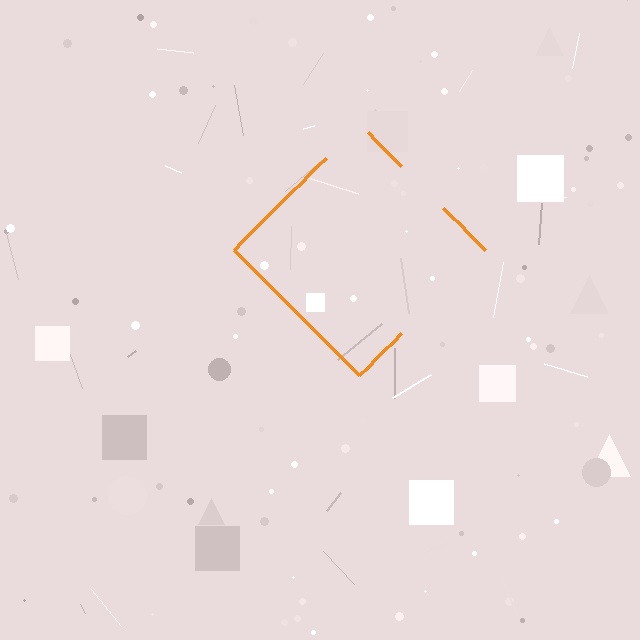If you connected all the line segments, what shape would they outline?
They would outline a diamond.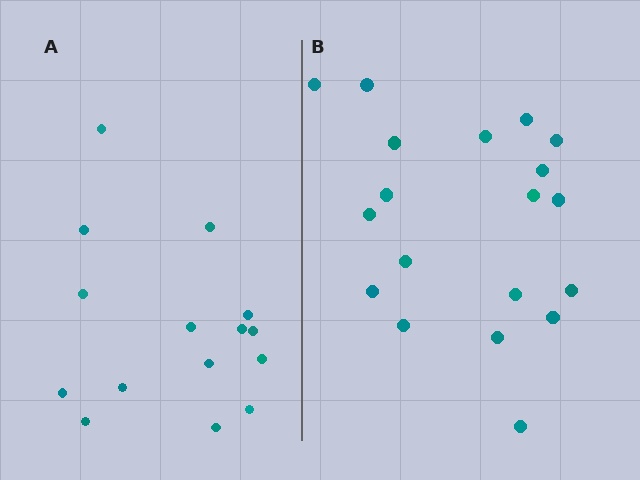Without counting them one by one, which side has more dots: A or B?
Region B (the right region) has more dots.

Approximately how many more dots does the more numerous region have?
Region B has about 4 more dots than region A.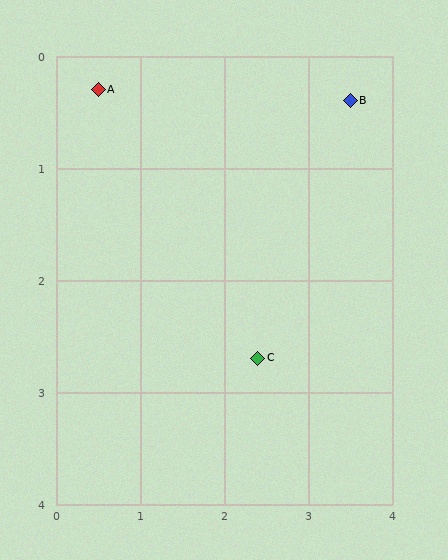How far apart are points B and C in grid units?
Points B and C are about 2.5 grid units apart.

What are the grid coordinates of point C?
Point C is at approximately (2.4, 2.7).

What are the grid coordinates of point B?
Point B is at approximately (3.5, 0.4).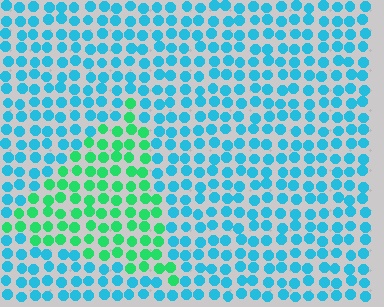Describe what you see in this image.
The image is filled with small cyan elements in a uniform arrangement. A triangle-shaped region is visible where the elements are tinted to a slightly different hue, forming a subtle color boundary.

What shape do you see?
I see a triangle.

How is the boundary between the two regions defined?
The boundary is defined purely by a slight shift in hue (about 49 degrees). Spacing, size, and orientation are identical on both sides.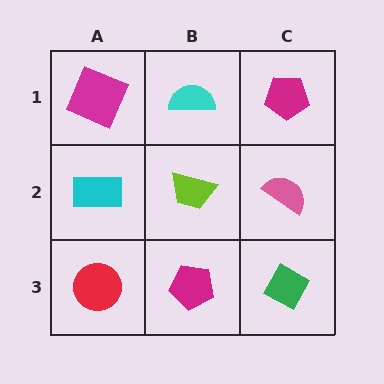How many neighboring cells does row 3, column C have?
2.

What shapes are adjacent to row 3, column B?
A lime trapezoid (row 2, column B), a red circle (row 3, column A), a green diamond (row 3, column C).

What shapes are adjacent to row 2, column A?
A magenta square (row 1, column A), a red circle (row 3, column A), a lime trapezoid (row 2, column B).